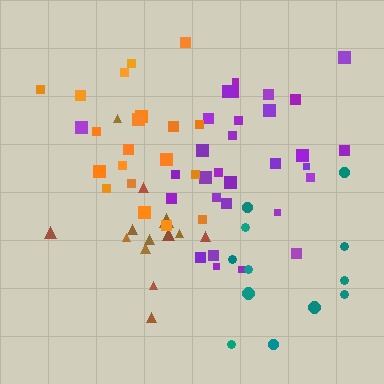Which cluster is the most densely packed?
Purple.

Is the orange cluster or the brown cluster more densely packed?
Orange.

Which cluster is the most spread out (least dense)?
Teal.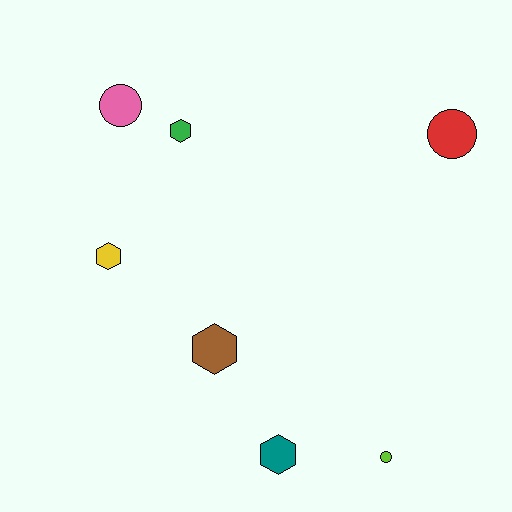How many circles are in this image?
There are 3 circles.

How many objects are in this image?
There are 7 objects.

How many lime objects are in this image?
There is 1 lime object.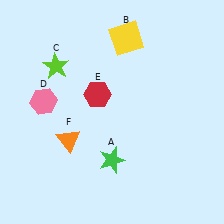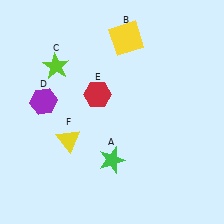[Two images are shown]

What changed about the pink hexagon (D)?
In Image 1, D is pink. In Image 2, it changed to purple.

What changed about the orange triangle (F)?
In Image 1, F is orange. In Image 2, it changed to yellow.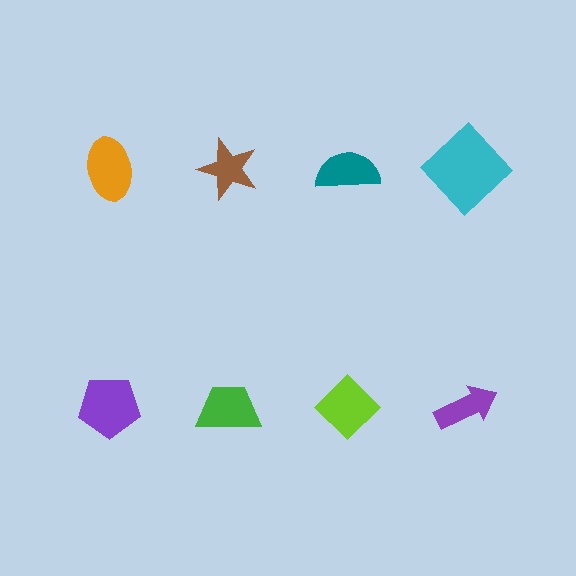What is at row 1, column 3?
A teal semicircle.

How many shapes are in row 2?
4 shapes.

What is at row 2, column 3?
A lime diamond.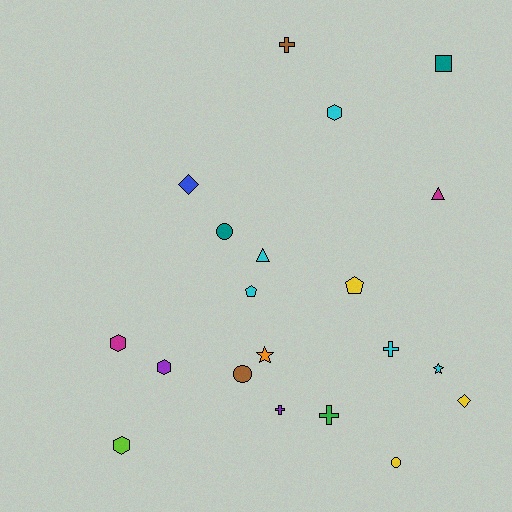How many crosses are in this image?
There are 4 crosses.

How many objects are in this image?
There are 20 objects.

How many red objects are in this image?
There are no red objects.